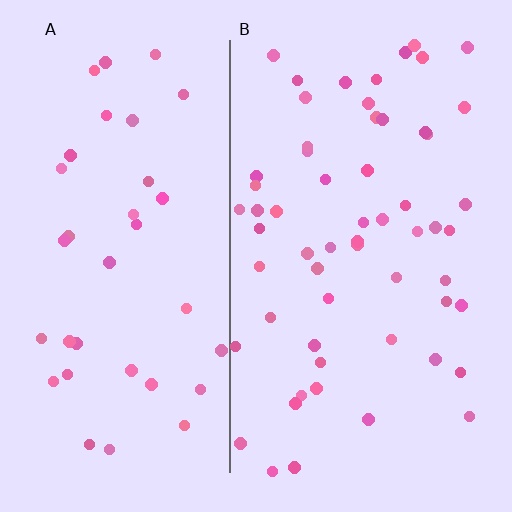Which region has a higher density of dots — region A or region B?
B (the right).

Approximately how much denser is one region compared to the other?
Approximately 1.6× — region B over region A.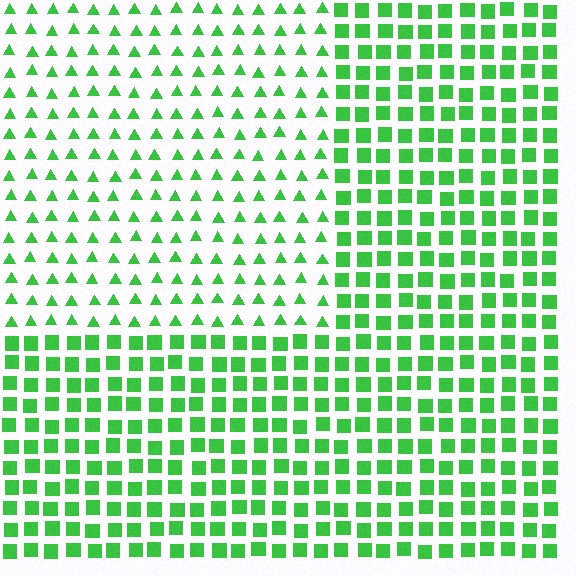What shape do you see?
I see a rectangle.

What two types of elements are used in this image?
The image uses triangles inside the rectangle region and squares outside it.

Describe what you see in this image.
The image is filled with small green elements arranged in a uniform grid. A rectangle-shaped region contains triangles, while the surrounding area contains squares. The boundary is defined purely by the change in element shape.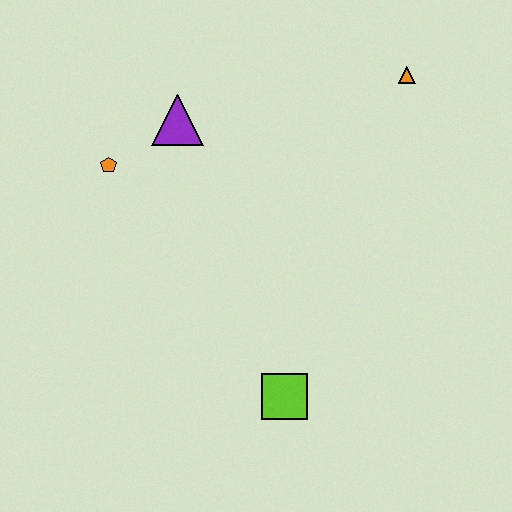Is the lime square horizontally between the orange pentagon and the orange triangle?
Yes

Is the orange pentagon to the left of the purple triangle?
Yes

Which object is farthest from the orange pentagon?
The orange triangle is farthest from the orange pentagon.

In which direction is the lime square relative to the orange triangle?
The lime square is below the orange triangle.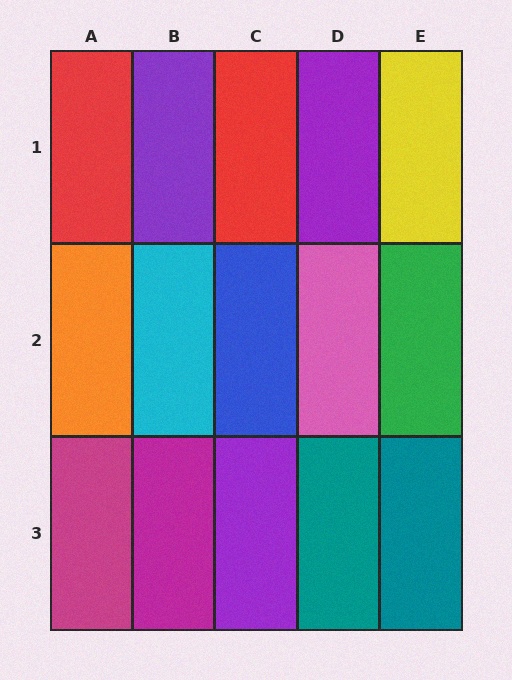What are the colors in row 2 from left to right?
Orange, cyan, blue, pink, green.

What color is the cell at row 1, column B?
Purple.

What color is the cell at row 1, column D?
Purple.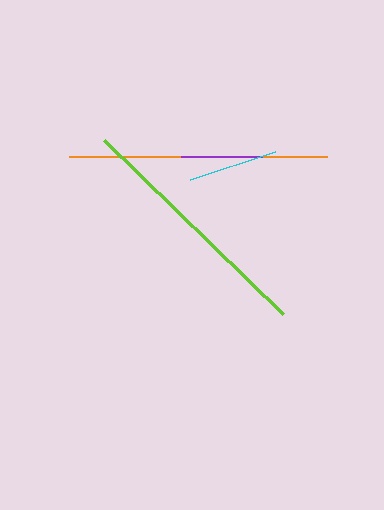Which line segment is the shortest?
The purple line is the shortest at approximately 81 pixels.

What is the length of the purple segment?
The purple segment is approximately 81 pixels long.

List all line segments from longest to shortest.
From longest to shortest: orange, lime, cyan, purple.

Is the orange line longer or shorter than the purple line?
The orange line is longer than the purple line.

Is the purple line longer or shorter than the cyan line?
The cyan line is longer than the purple line.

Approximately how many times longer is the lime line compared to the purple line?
The lime line is approximately 3.1 times the length of the purple line.